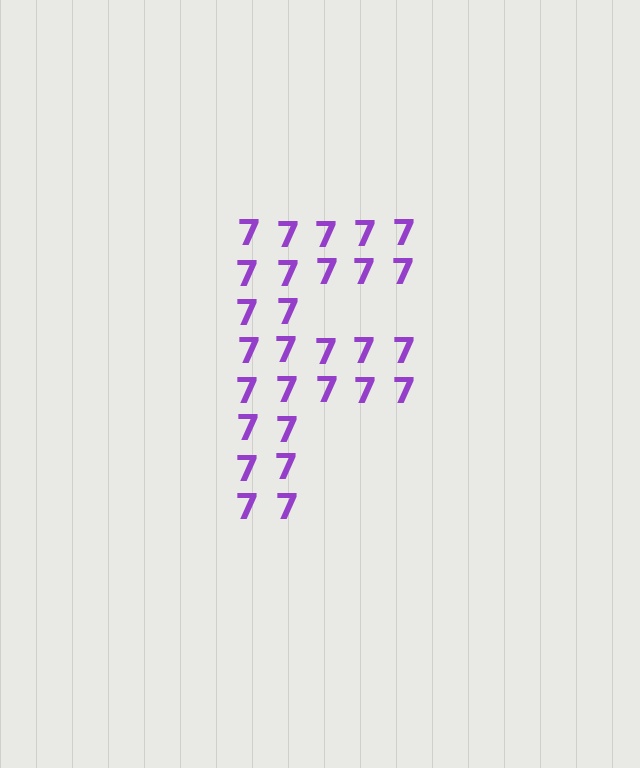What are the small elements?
The small elements are digit 7's.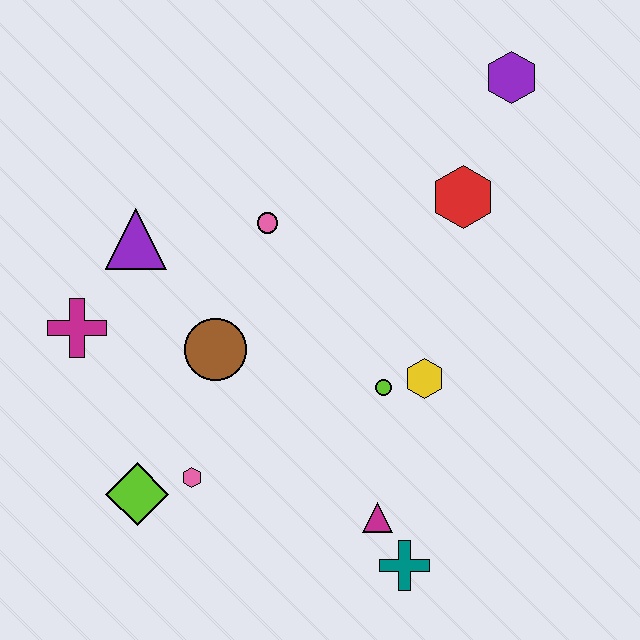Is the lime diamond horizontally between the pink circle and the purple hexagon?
No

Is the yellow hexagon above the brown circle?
No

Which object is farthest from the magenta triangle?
The purple hexagon is farthest from the magenta triangle.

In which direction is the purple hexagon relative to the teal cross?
The purple hexagon is above the teal cross.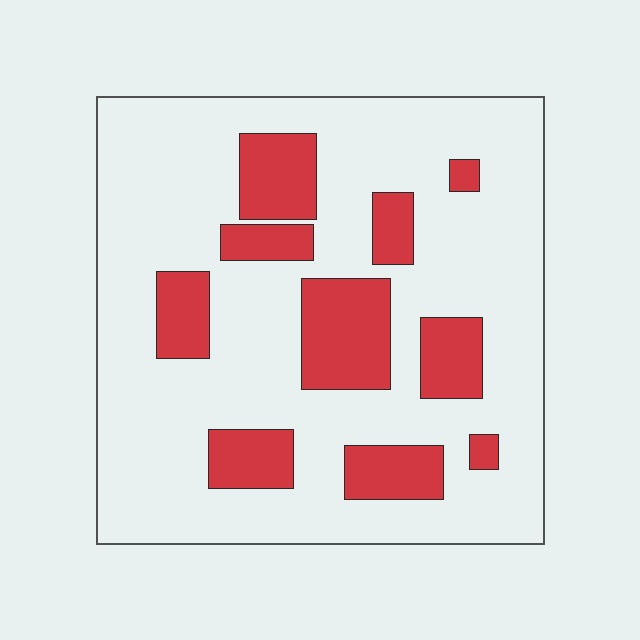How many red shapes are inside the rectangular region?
10.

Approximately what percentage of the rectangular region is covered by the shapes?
Approximately 25%.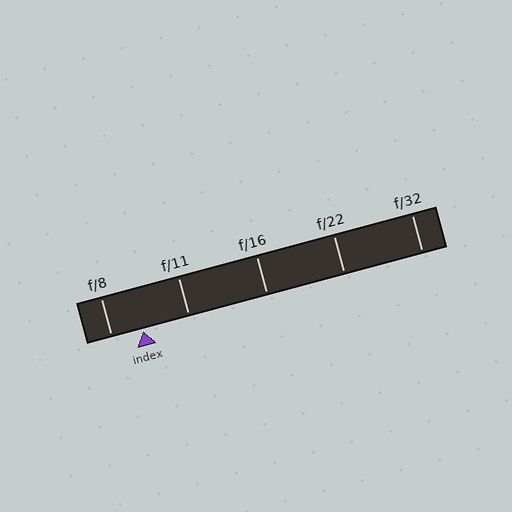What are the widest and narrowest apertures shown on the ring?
The widest aperture shown is f/8 and the narrowest is f/32.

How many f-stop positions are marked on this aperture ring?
There are 5 f-stop positions marked.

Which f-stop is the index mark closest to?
The index mark is closest to f/8.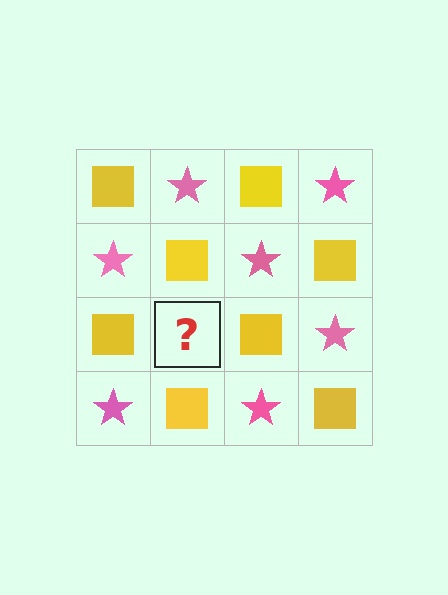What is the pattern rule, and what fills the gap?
The rule is that it alternates yellow square and pink star in a checkerboard pattern. The gap should be filled with a pink star.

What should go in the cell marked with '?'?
The missing cell should contain a pink star.